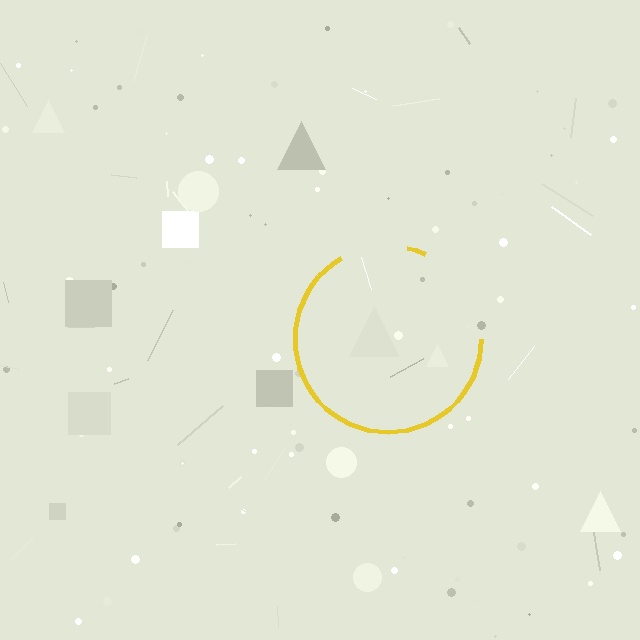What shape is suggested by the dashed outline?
The dashed outline suggests a circle.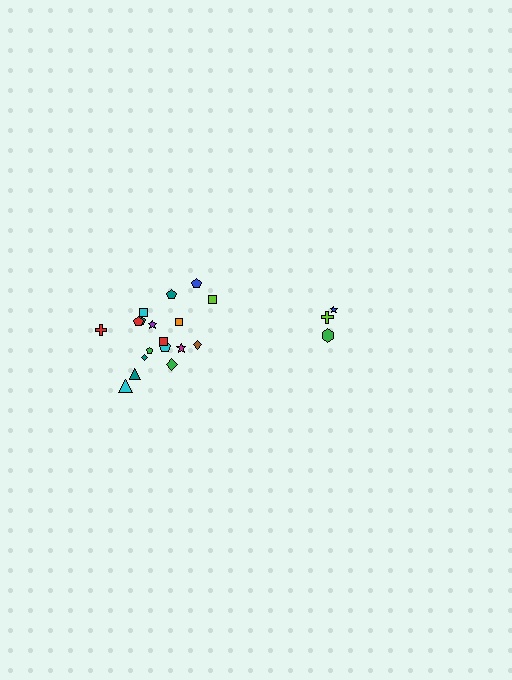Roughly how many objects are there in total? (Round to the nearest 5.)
Roughly 20 objects in total.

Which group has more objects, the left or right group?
The left group.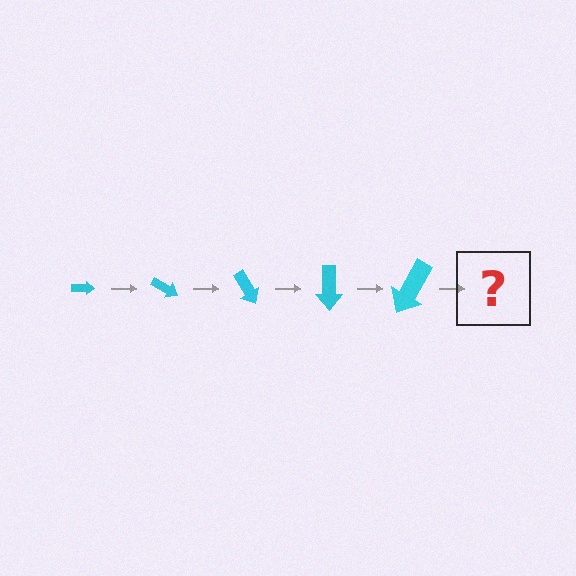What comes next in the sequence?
The next element should be an arrow, larger than the previous one and rotated 150 degrees from the start.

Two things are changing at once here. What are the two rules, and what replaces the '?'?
The two rules are that the arrow grows larger each step and it rotates 30 degrees each step. The '?' should be an arrow, larger than the previous one and rotated 150 degrees from the start.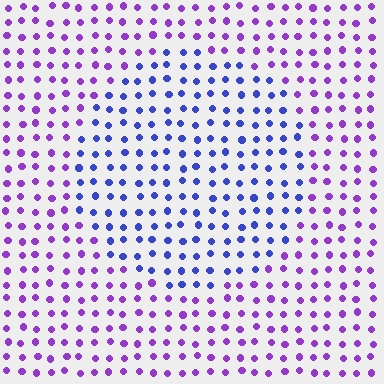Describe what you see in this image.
The image is filled with small purple elements in a uniform arrangement. A circle-shaped region is visible where the elements are tinted to a slightly different hue, forming a subtle color boundary.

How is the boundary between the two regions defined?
The boundary is defined purely by a slight shift in hue (about 44 degrees). Spacing, size, and orientation are identical on both sides.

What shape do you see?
I see a circle.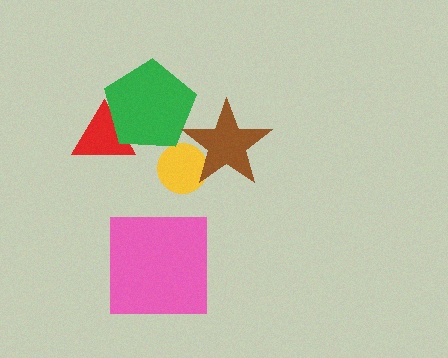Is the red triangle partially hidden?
Yes, it is partially covered by another shape.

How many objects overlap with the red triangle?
1 object overlaps with the red triangle.